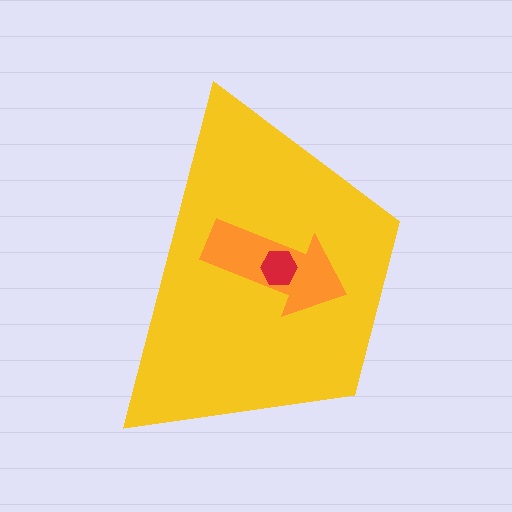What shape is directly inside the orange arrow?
The red hexagon.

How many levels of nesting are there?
3.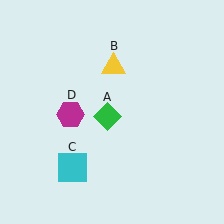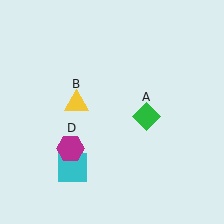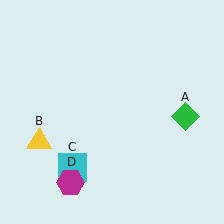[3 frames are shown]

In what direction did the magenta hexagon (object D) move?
The magenta hexagon (object D) moved down.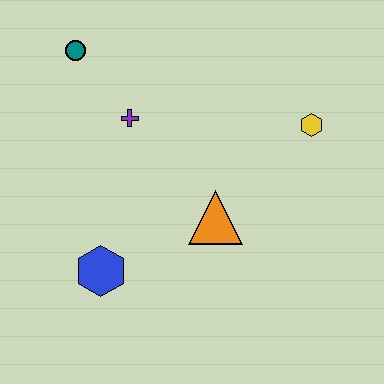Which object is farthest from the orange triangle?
The teal circle is farthest from the orange triangle.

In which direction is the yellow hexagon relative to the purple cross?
The yellow hexagon is to the right of the purple cross.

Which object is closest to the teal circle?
The purple cross is closest to the teal circle.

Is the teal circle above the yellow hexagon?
Yes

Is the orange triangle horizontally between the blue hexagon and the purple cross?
No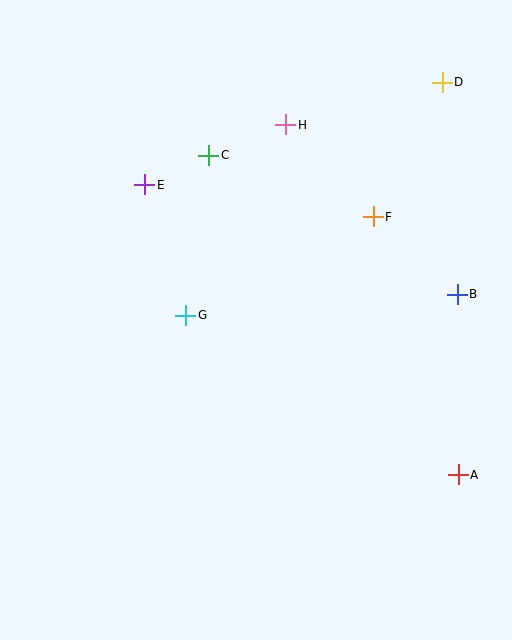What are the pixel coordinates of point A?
Point A is at (458, 475).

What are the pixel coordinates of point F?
Point F is at (373, 217).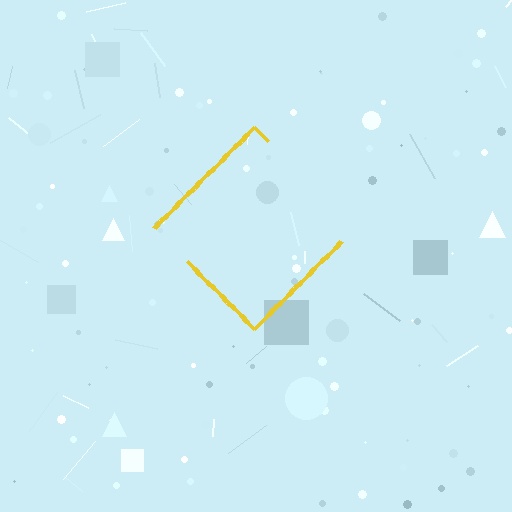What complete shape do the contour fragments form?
The contour fragments form a diamond.